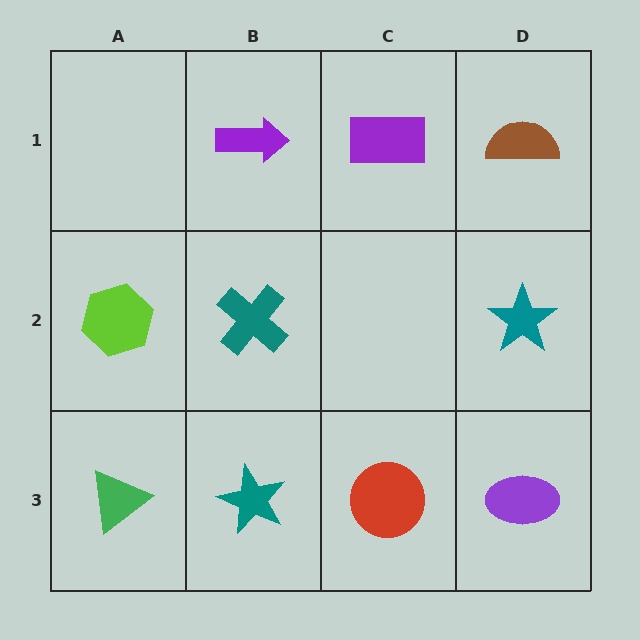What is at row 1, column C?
A purple rectangle.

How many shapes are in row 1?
3 shapes.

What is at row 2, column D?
A teal star.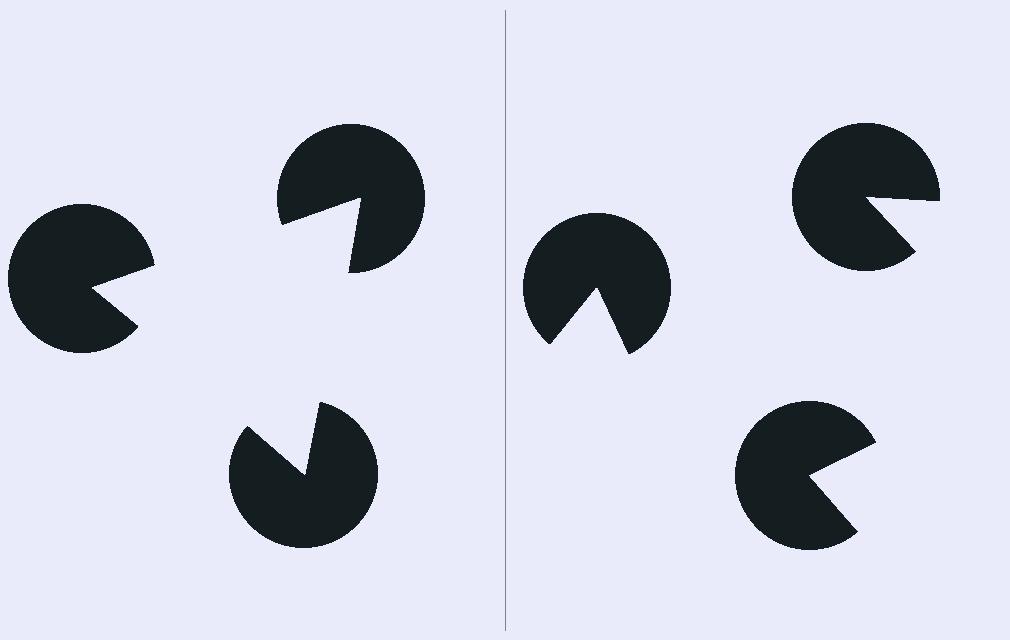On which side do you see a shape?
An illusory triangle appears on the left side. On the right side the wedge cuts are rotated, so no coherent shape forms.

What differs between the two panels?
The pac-man discs are positioned identically on both sides; only the wedge orientations differ. On the left they align to a triangle; on the right they are misaligned.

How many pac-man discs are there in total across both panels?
6 — 3 on each side.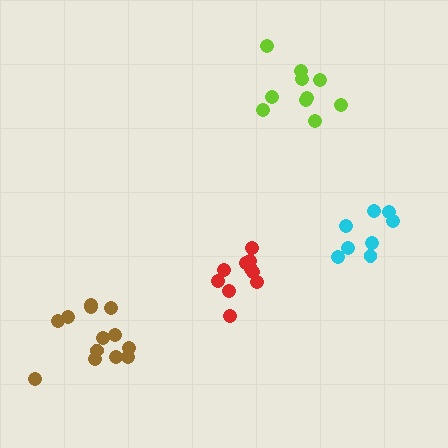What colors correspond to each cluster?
The clusters are colored: cyan, red, brown, lime.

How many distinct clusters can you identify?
There are 4 distinct clusters.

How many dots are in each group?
Group 1: 8 dots, Group 2: 10 dots, Group 3: 13 dots, Group 4: 10 dots (41 total).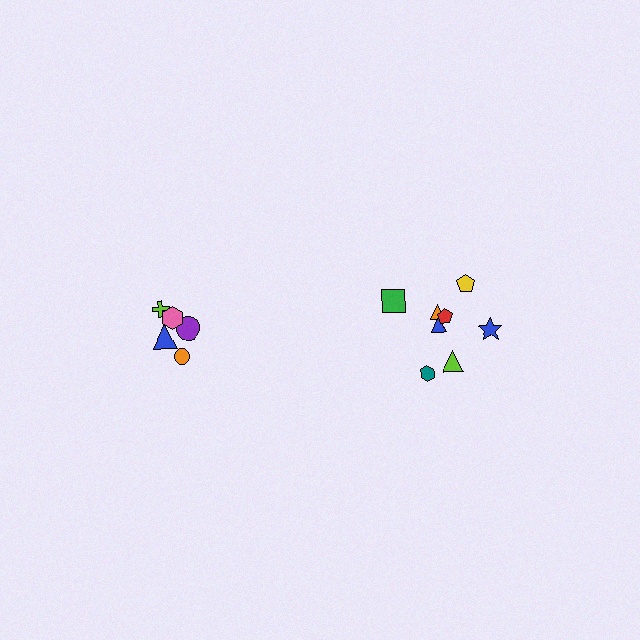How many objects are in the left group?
There are 5 objects.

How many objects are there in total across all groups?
There are 13 objects.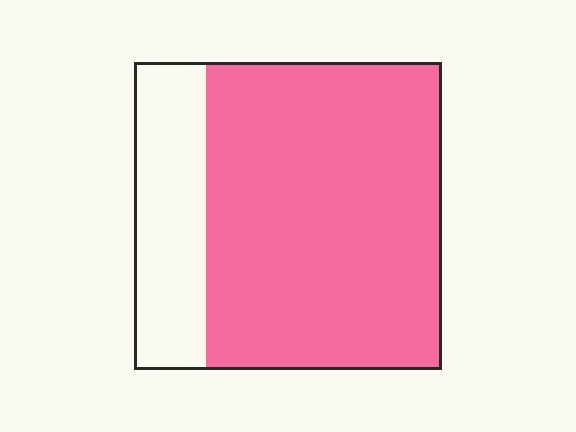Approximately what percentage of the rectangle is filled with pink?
Approximately 75%.